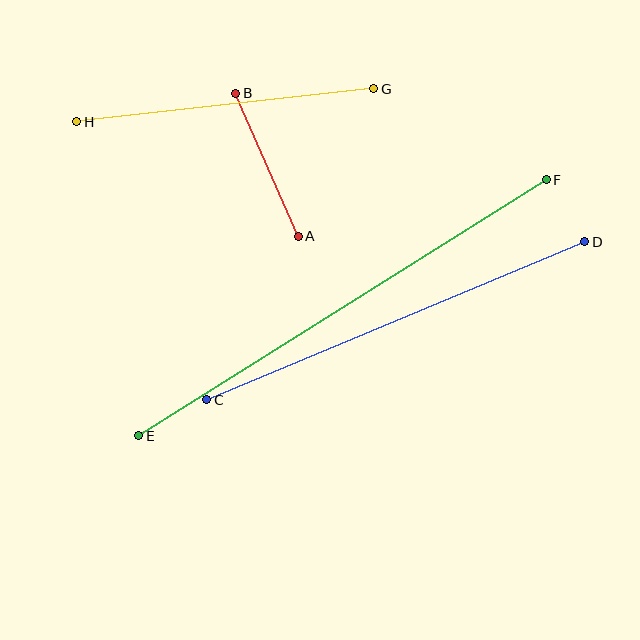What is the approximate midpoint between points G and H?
The midpoint is at approximately (225, 105) pixels.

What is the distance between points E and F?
The distance is approximately 481 pixels.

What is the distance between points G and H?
The distance is approximately 299 pixels.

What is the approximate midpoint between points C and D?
The midpoint is at approximately (396, 321) pixels.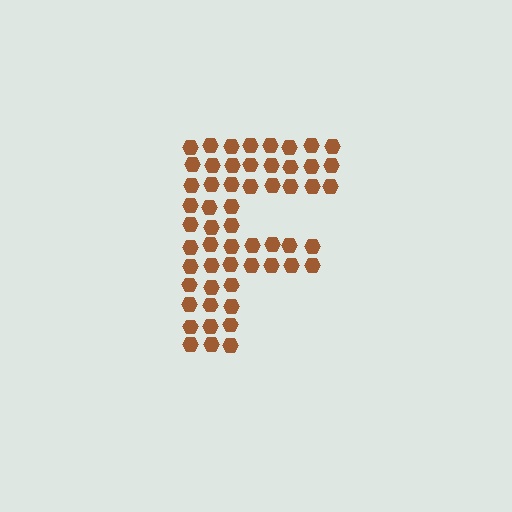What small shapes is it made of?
It is made of small hexagons.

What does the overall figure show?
The overall figure shows the letter F.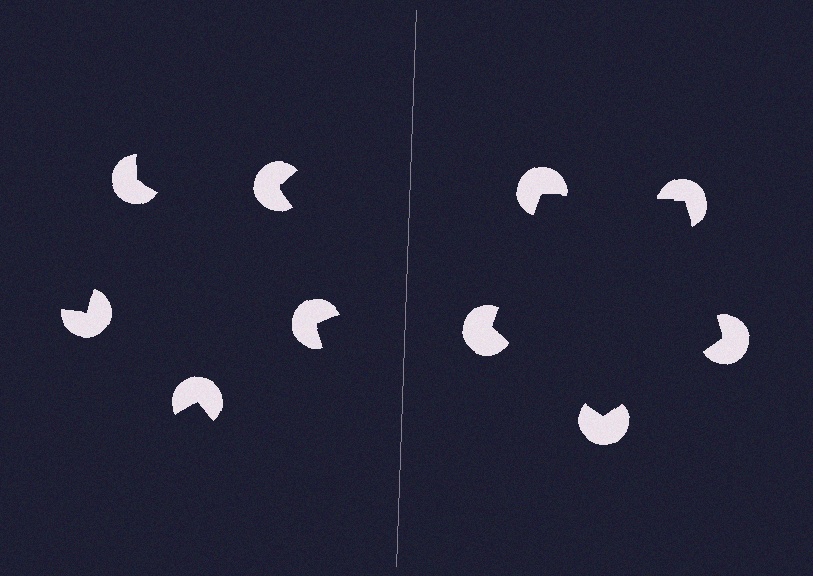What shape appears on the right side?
An illusory pentagon.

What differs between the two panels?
The pac-man discs are positioned identically on both sides; only the wedge orientations differ. On the right they align to a pentagon; on the left they are misaligned.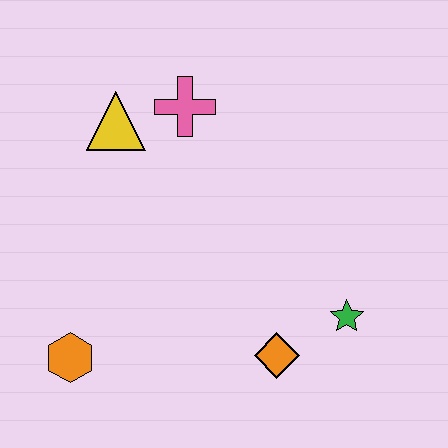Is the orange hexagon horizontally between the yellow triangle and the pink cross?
No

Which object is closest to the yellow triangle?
The pink cross is closest to the yellow triangle.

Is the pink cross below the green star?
No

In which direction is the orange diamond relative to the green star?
The orange diamond is to the left of the green star.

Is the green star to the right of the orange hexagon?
Yes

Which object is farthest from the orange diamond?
The yellow triangle is farthest from the orange diamond.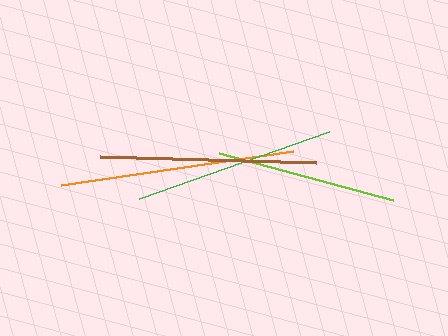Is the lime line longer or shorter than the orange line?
The orange line is longer than the lime line.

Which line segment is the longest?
The orange line is the longest at approximately 235 pixels.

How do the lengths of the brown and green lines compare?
The brown and green lines are approximately the same length.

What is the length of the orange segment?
The orange segment is approximately 235 pixels long.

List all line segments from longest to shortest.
From longest to shortest: orange, brown, green, lime.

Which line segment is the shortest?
The lime line is the shortest at approximately 180 pixels.